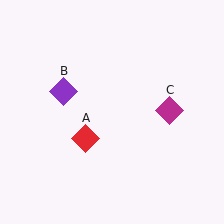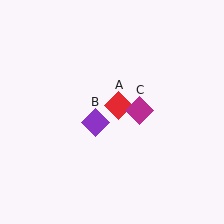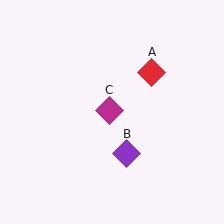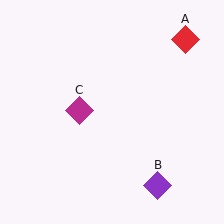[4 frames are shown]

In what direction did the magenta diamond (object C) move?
The magenta diamond (object C) moved left.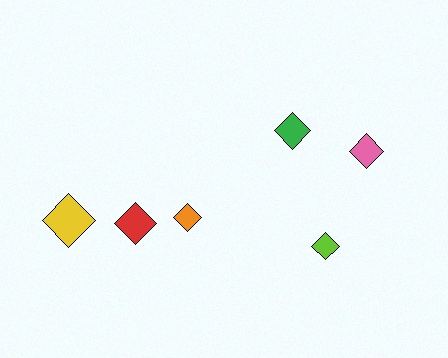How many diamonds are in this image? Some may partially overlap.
There are 6 diamonds.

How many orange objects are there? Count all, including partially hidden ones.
There is 1 orange object.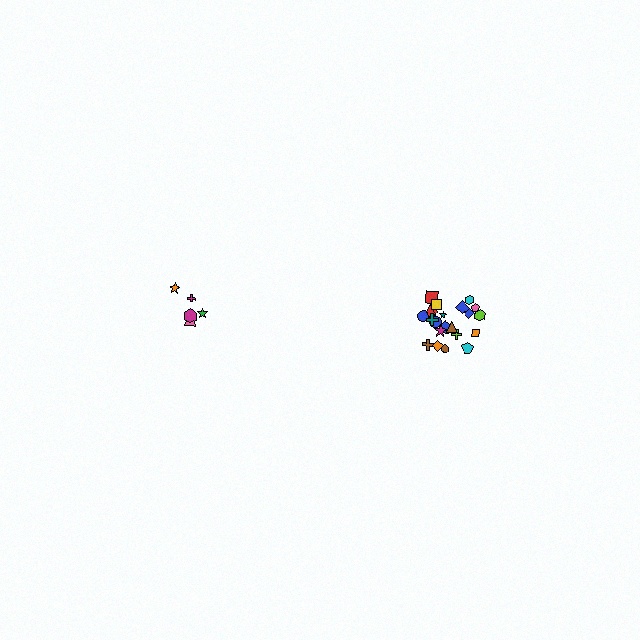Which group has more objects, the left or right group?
The right group.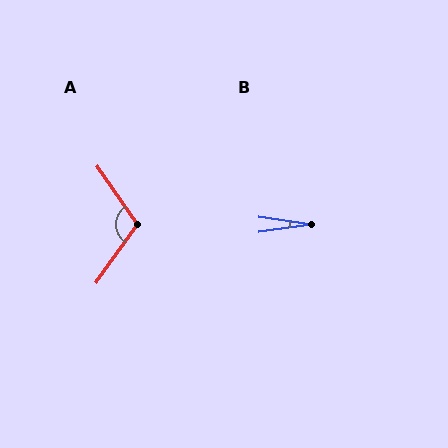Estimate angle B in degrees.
Approximately 17 degrees.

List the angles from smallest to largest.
B (17°), A (110°).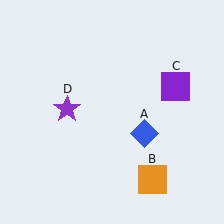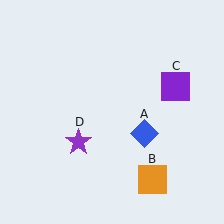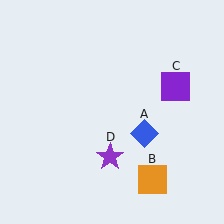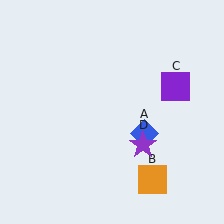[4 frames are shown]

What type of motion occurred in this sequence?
The purple star (object D) rotated counterclockwise around the center of the scene.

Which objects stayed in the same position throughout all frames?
Blue diamond (object A) and orange square (object B) and purple square (object C) remained stationary.